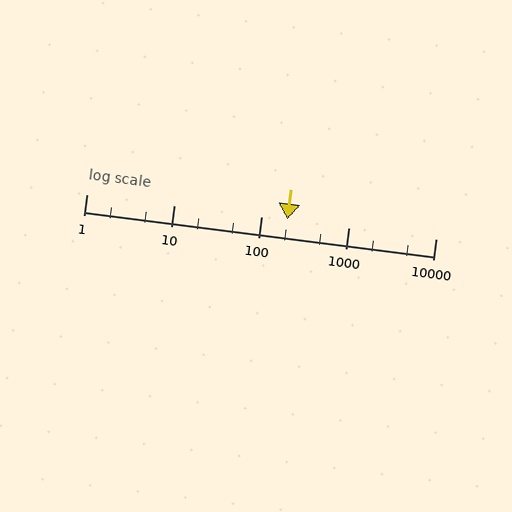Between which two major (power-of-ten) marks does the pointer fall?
The pointer is between 100 and 1000.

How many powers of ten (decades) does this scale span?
The scale spans 4 decades, from 1 to 10000.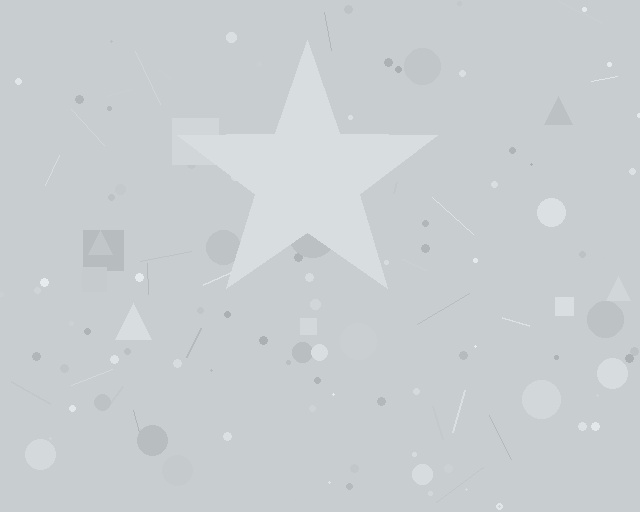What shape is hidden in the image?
A star is hidden in the image.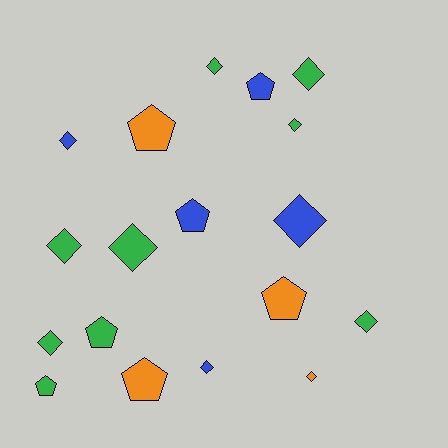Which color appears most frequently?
Green, with 9 objects.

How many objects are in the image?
There are 18 objects.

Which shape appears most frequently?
Diamond, with 11 objects.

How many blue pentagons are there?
There are 2 blue pentagons.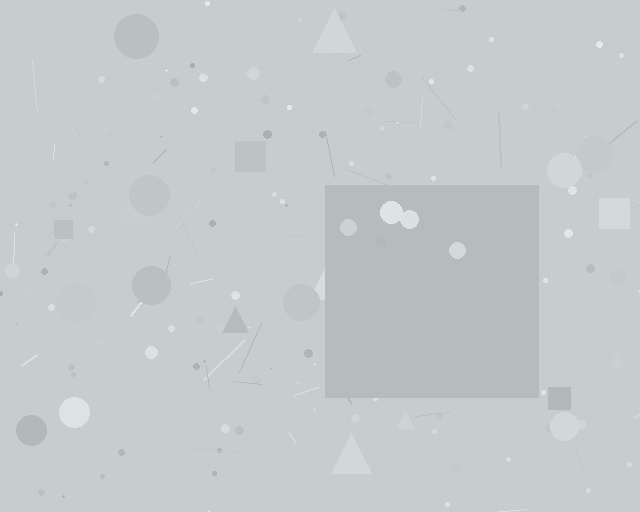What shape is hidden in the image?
A square is hidden in the image.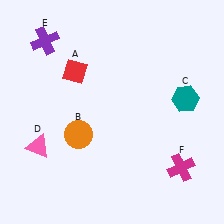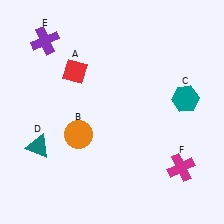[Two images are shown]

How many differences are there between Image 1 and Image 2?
There is 1 difference between the two images.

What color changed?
The triangle (D) changed from pink in Image 1 to teal in Image 2.